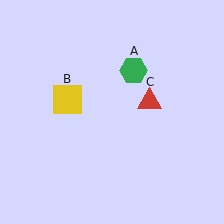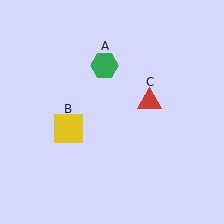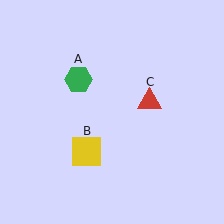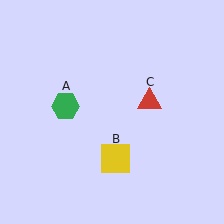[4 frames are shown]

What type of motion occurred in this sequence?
The green hexagon (object A), yellow square (object B) rotated counterclockwise around the center of the scene.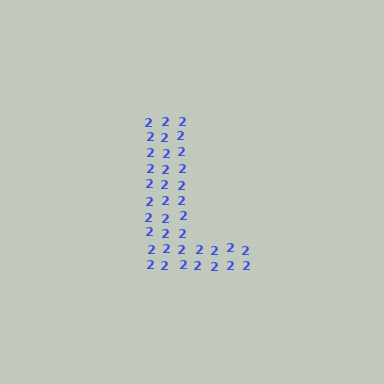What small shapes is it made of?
It is made of small digit 2's.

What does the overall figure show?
The overall figure shows the letter L.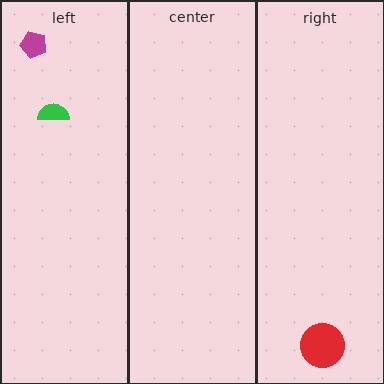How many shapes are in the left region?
2.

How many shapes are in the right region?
1.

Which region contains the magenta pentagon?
The left region.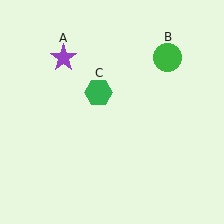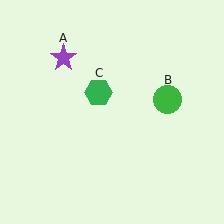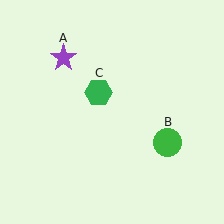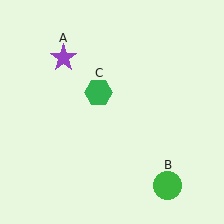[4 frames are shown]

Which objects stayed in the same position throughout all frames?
Purple star (object A) and green hexagon (object C) remained stationary.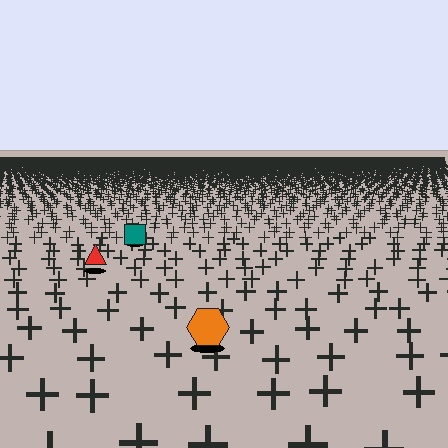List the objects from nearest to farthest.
From nearest to farthest: the orange hexagon, the red triangle, the teal square.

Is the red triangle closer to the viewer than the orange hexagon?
No. The orange hexagon is closer — you can tell from the texture gradient: the ground texture is coarser near it.